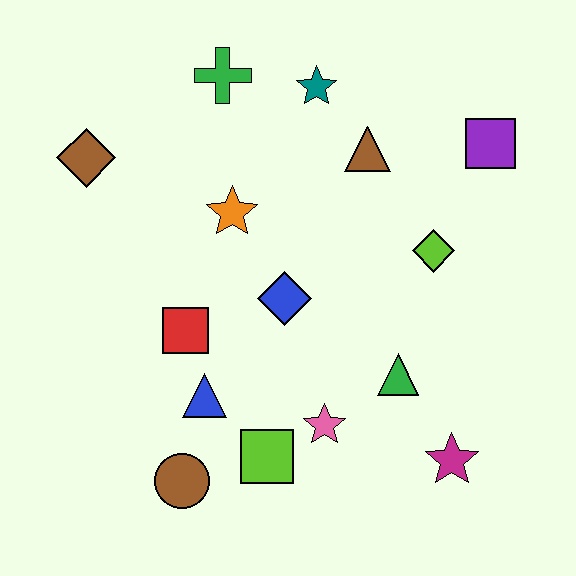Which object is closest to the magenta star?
The green triangle is closest to the magenta star.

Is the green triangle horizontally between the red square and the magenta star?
Yes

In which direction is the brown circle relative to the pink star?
The brown circle is to the left of the pink star.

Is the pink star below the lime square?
No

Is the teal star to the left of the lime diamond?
Yes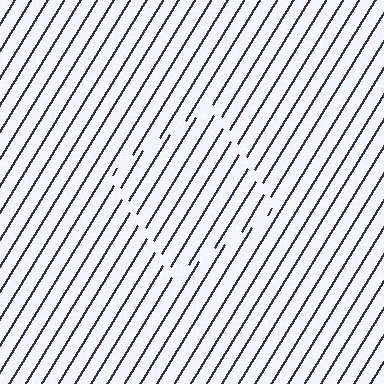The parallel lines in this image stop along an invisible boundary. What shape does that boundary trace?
An illusory square. The interior of the shape contains the same grating, shifted by half a period — the contour is defined by the phase discontinuity where line-ends from the inner and outer gratings abut.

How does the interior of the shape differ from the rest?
The interior of the shape contains the same grating, shifted by half a period — the contour is defined by the phase discontinuity where line-ends from the inner and outer gratings abut.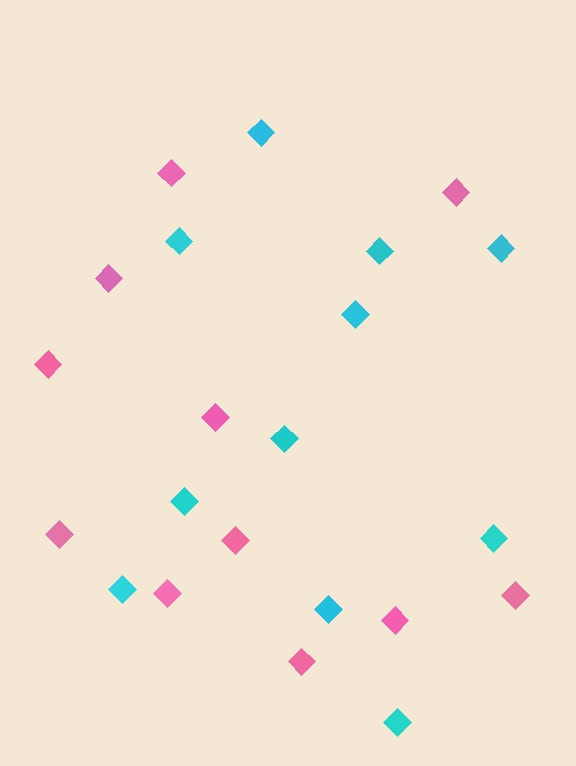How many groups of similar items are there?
There are 2 groups: one group of pink diamonds (11) and one group of cyan diamonds (11).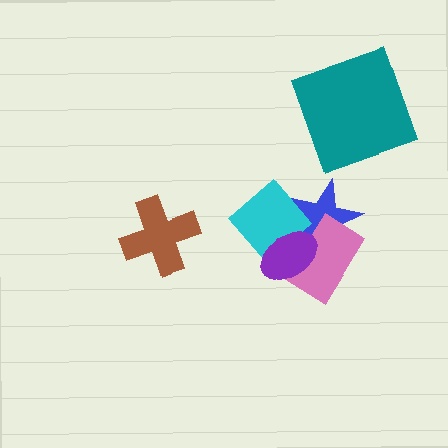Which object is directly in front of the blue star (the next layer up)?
The pink rectangle is directly in front of the blue star.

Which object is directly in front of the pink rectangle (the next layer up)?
The cyan diamond is directly in front of the pink rectangle.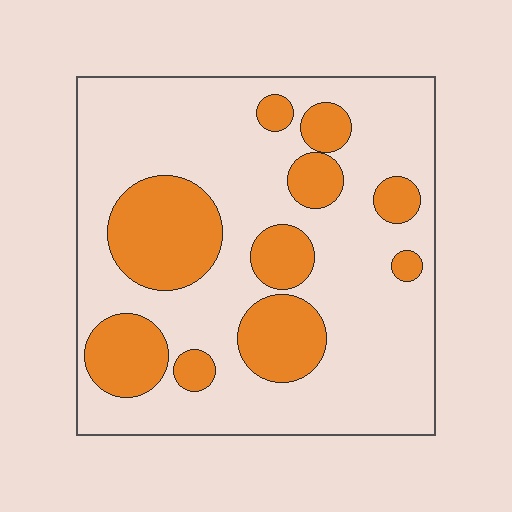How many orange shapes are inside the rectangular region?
10.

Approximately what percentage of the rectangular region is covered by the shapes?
Approximately 30%.